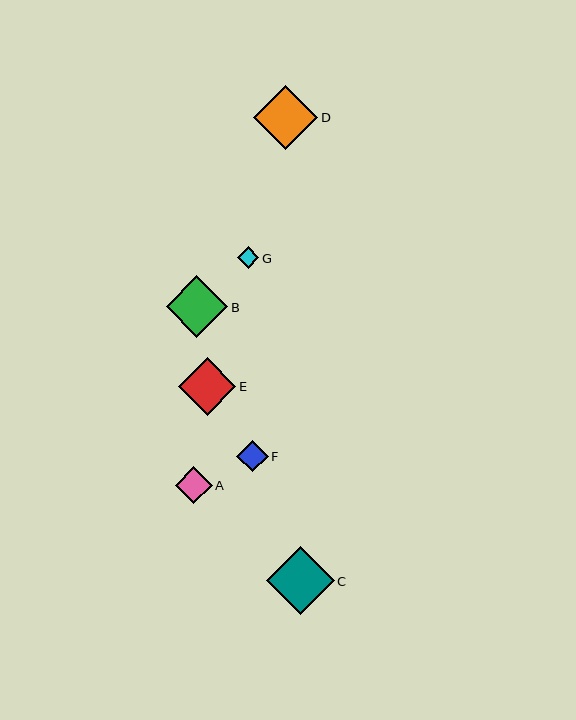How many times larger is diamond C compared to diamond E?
Diamond C is approximately 1.2 times the size of diamond E.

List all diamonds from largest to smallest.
From largest to smallest: C, D, B, E, A, F, G.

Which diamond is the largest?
Diamond C is the largest with a size of approximately 68 pixels.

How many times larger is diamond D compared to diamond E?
Diamond D is approximately 1.1 times the size of diamond E.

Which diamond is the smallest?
Diamond G is the smallest with a size of approximately 21 pixels.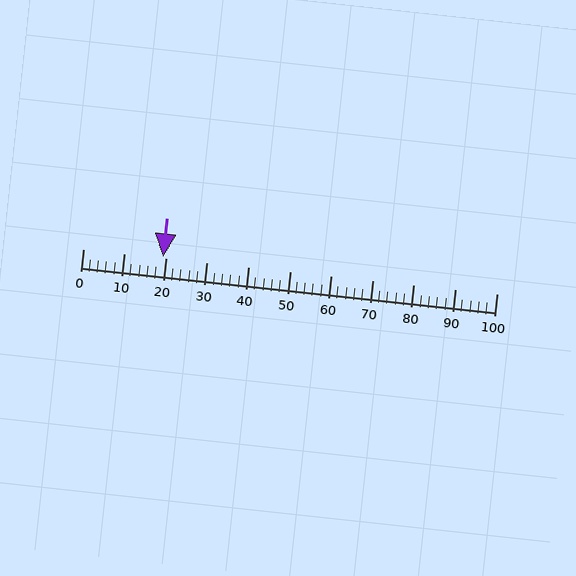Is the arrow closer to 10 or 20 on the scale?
The arrow is closer to 20.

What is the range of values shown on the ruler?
The ruler shows values from 0 to 100.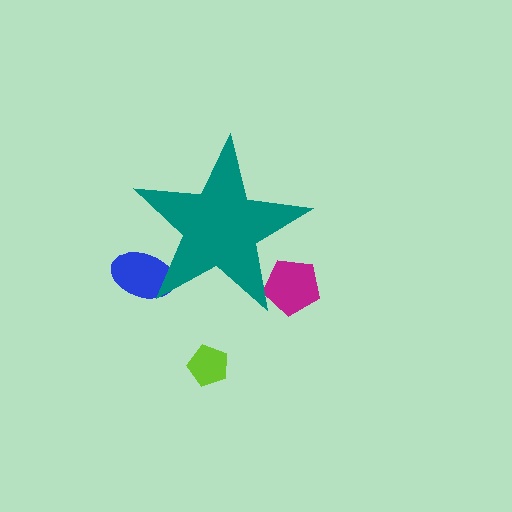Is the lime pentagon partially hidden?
No, the lime pentagon is fully visible.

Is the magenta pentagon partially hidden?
Yes, the magenta pentagon is partially hidden behind the teal star.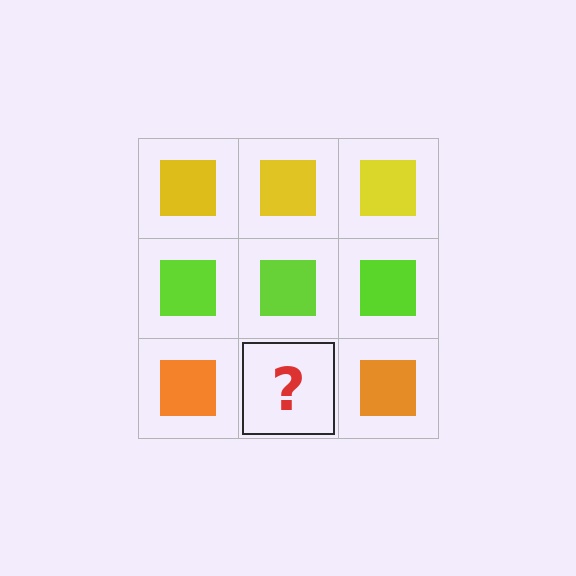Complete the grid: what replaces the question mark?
The question mark should be replaced with an orange square.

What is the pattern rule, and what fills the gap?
The rule is that each row has a consistent color. The gap should be filled with an orange square.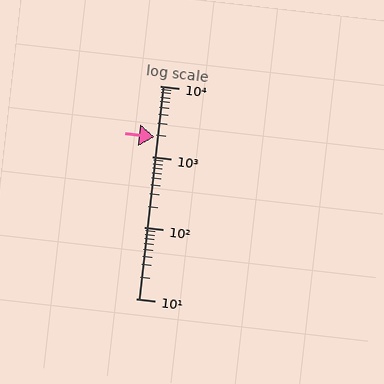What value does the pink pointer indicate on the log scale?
The pointer indicates approximately 1900.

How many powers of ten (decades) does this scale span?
The scale spans 3 decades, from 10 to 10000.